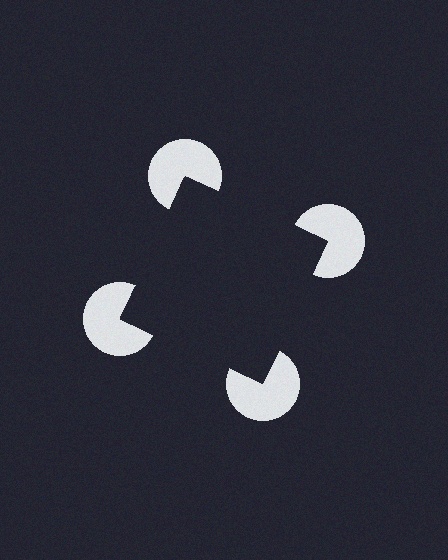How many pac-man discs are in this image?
There are 4 — one at each vertex of the illusory square.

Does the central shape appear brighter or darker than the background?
It typically appears slightly darker than the background, even though no actual brightness change is drawn.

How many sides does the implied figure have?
4 sides.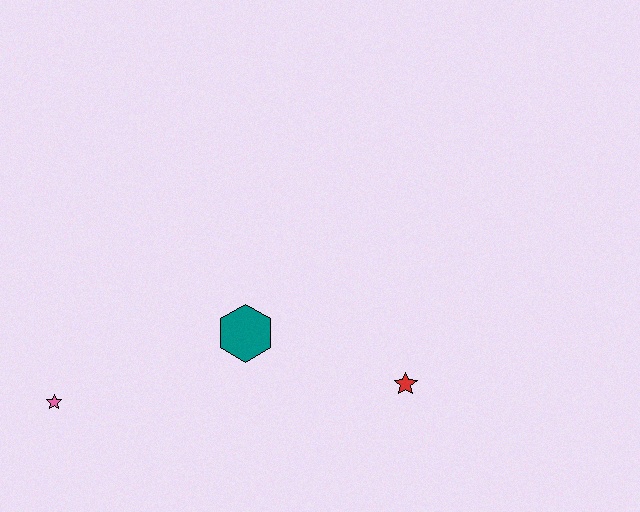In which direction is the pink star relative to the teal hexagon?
The pink star is to the left of the teal hexagon.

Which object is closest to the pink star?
The teal hexagon is closest to the pink star.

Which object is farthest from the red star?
The pink star is farthest from the red star.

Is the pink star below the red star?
Yes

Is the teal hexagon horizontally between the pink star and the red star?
Yes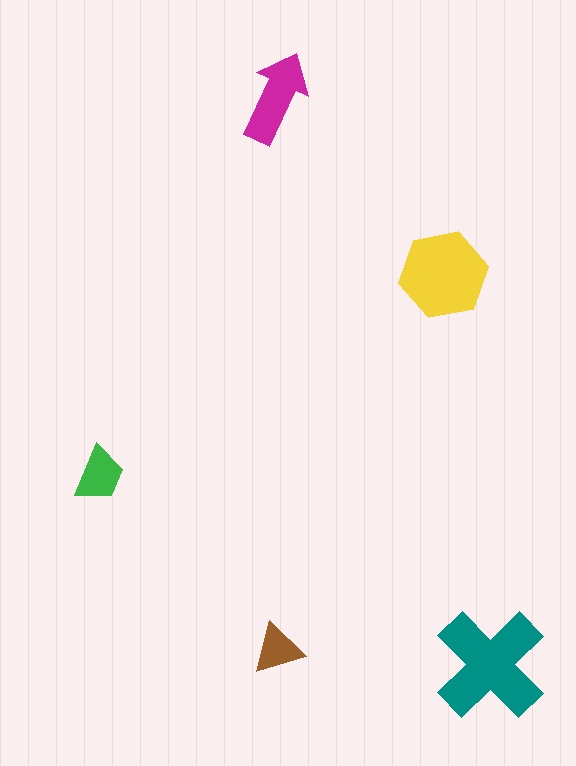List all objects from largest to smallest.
The teal cross, the yellow hexagon, the magenta arrow, the green trapezoid, the brown triangle.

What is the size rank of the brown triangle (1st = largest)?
5th.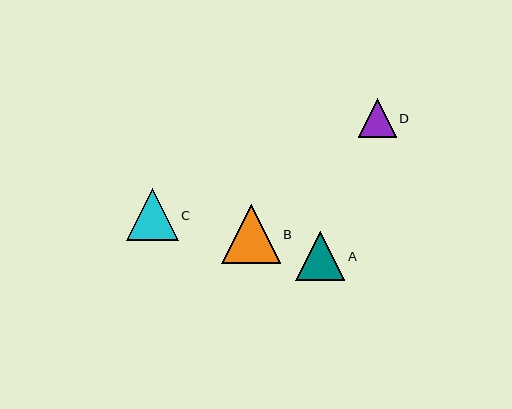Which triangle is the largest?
Triangle B is the largest with a size of approximately 58 pixels.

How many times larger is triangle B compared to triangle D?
Triangle B is approximately 1.5 times the size of triangle D.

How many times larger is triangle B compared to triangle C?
Triangle B is approximately 1.1 times the size of triangle C.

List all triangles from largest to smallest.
From largest to smallest: B, C, A, D.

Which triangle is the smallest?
Triangle D is the smallest with a size of approximately 38 pixels.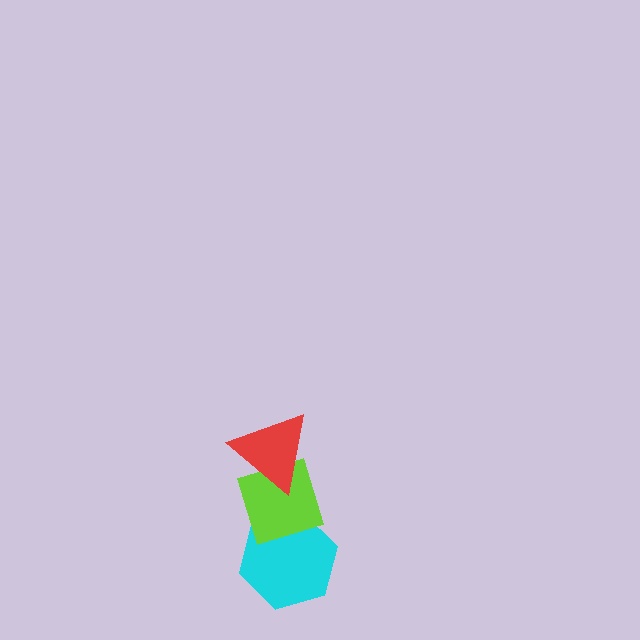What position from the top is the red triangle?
The red triangle is 1st from the top.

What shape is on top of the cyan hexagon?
The lime diamond is on top of the cyan hexagon.